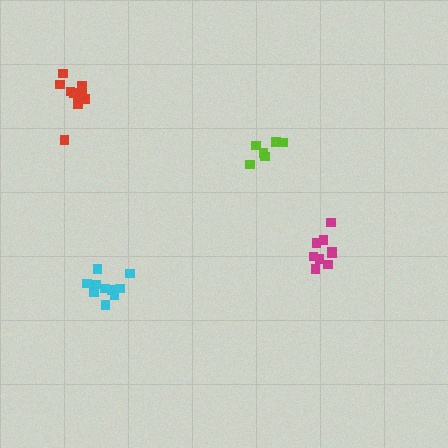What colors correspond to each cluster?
The clusters are colored: magenta, lime, red, cyan.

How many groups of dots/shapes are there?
There are 4 groups.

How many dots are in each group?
Group 1: 9 dots, Group 2: 6 dots, Group 3: 10 dots, Group 4: 10 dots (35 total).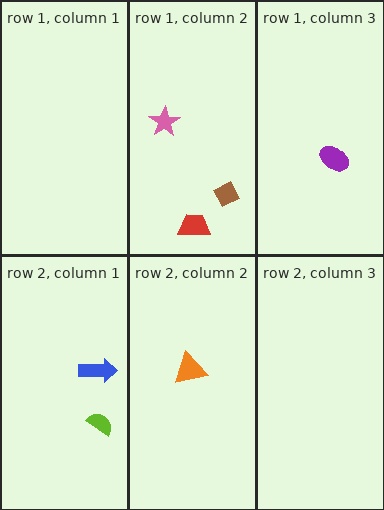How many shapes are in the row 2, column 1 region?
2.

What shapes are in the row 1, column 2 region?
The brown diamond, the red trapezoid, the pink star.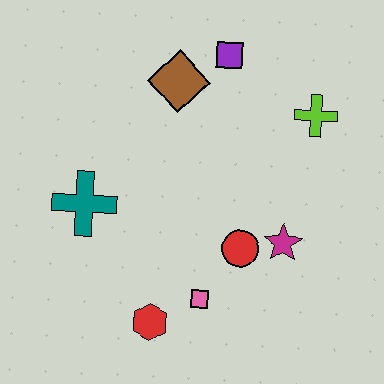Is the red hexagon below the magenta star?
Yes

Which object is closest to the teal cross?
The red hexagon is closest to the teal cross.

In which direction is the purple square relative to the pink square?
The purple square is above the pink square.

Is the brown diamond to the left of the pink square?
Yes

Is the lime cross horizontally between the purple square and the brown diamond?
No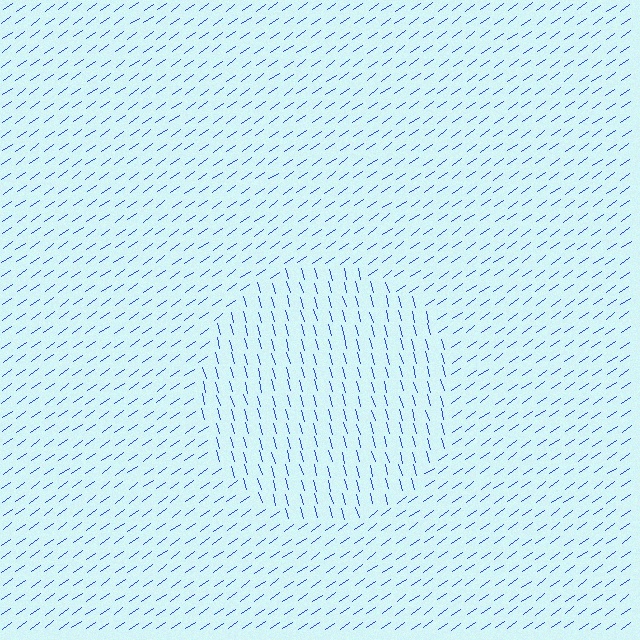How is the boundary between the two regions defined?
The boundary is defined purely by a change in line orientation (approximately 70 degrees difference). All lines are the same color and thickness.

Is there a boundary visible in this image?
Yes, there is a texture boundary formed by a change in line orientation.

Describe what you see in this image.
The image is filled with small blue line segments. A circle region in the image has lines oriented differently from the surrounding lines, creating a visible texture boundary.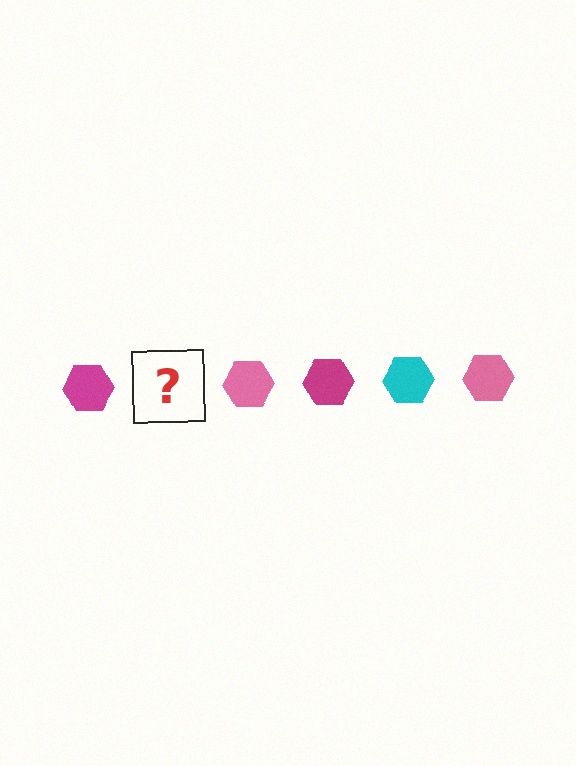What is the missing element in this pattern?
The missing element is a cyan hexagon.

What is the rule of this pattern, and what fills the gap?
The rule is that the pattern cycles through magenta, cyan, pink hexagons. The gap should be filled with a cyan hexagon.